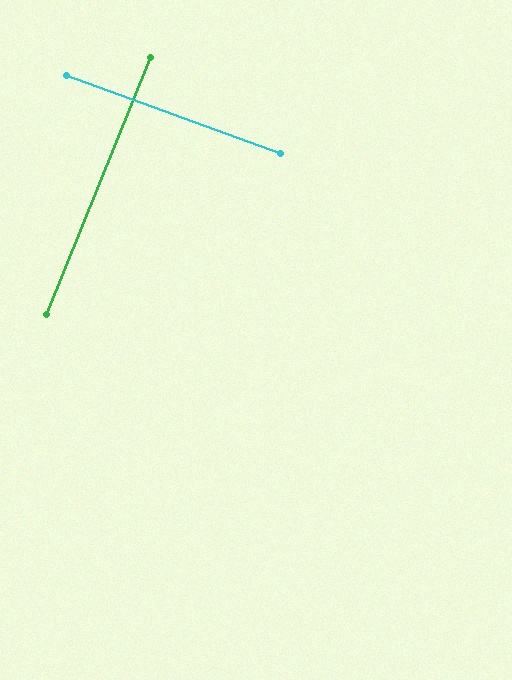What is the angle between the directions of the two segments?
Approximately 88 degrees.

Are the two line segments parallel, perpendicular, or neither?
Perpendicular — they meet at approximately 88°.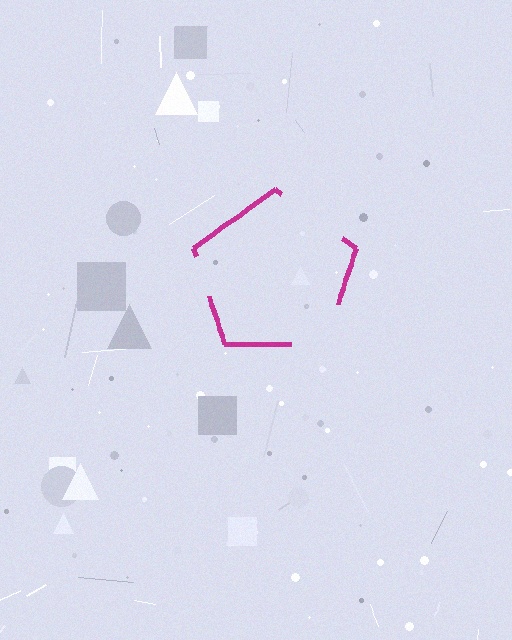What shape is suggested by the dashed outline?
The dashed outline suggests a pentagon.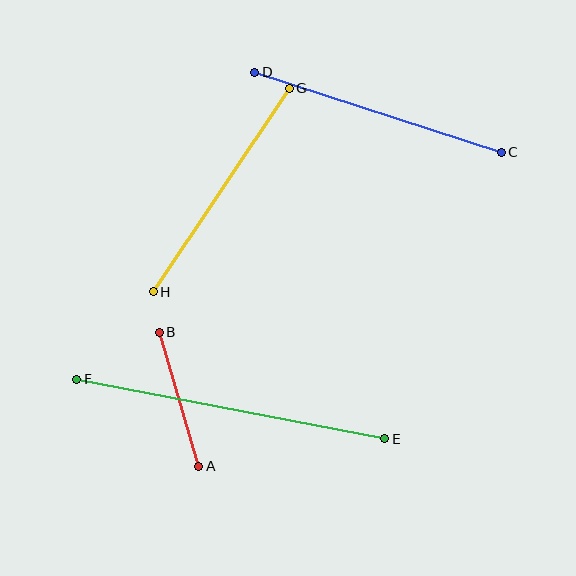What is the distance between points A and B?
The distance is approximately 140 pixels.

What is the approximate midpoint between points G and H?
The midpoint is at approximately (221, 190) pixels.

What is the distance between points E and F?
The distance is approximately 313 pixels.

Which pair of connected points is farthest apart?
Points E and F are farthest apart.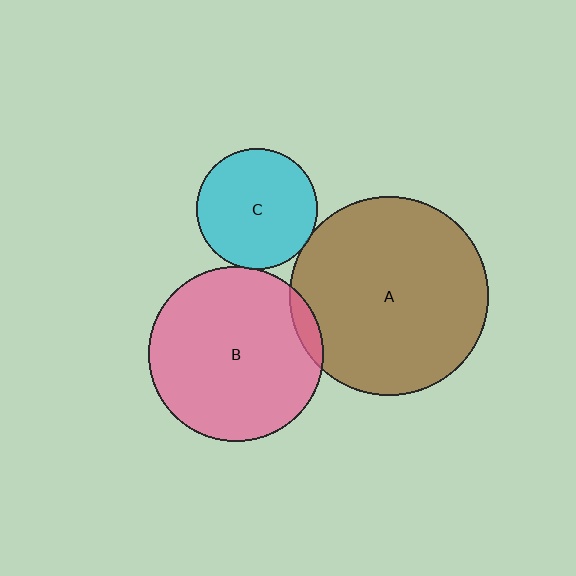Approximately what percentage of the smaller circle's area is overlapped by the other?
Approximately 5%.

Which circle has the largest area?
Circle A (brown).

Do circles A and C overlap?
Yes.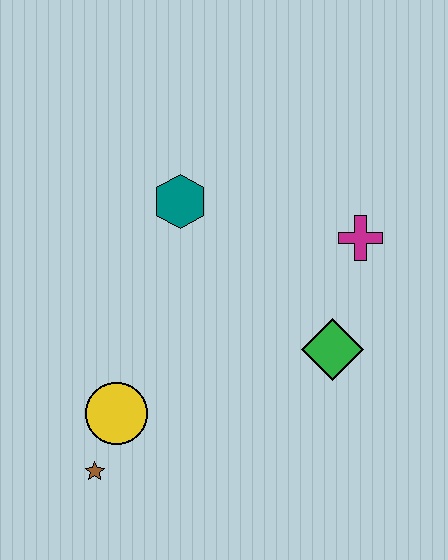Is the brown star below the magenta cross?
Yes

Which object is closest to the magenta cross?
The green diamond is closest to the magenta cross.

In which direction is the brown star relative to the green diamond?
The brown star is to the left of the green diamond.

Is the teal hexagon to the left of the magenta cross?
Yes